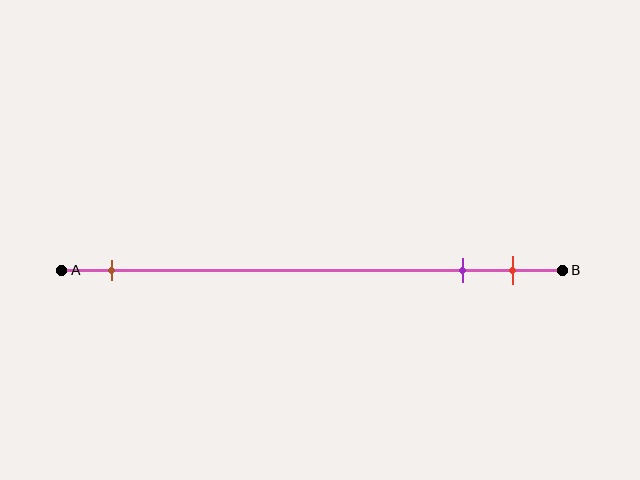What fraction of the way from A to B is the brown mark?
The brown mark is approximately 10% (0.1) of the way from A to B.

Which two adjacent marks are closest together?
The purple and red marks are the closest adjacent pair.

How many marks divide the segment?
There are 3 marks dividing the segment.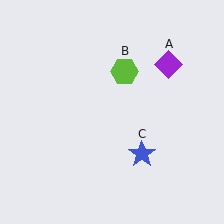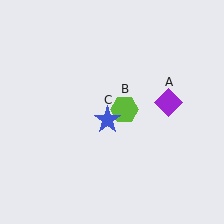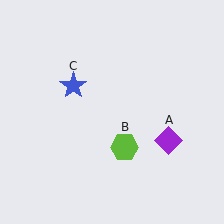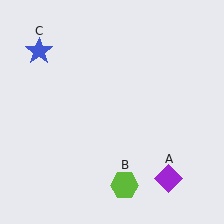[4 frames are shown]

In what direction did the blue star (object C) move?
The blue star (object C) moved up and to the left.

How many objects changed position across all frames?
3 objects changed position: purple diamond (object A), lime hexagon (object B), blue star (object C).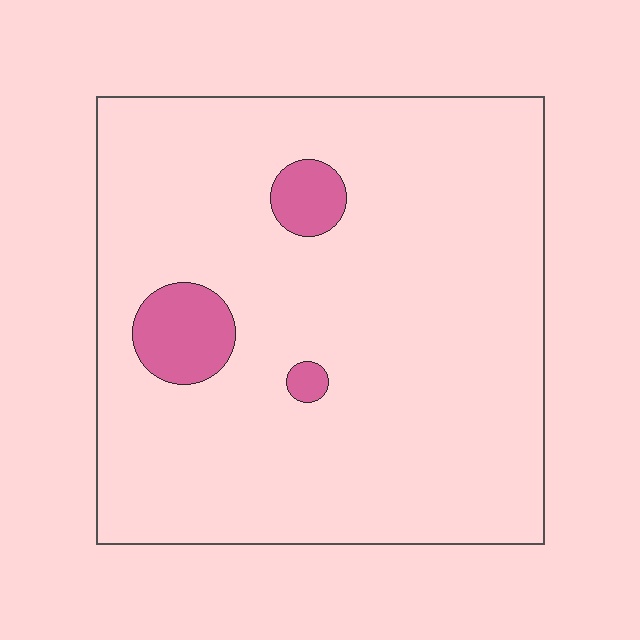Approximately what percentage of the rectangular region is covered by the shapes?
Approximately 5%.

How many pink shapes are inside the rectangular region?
3.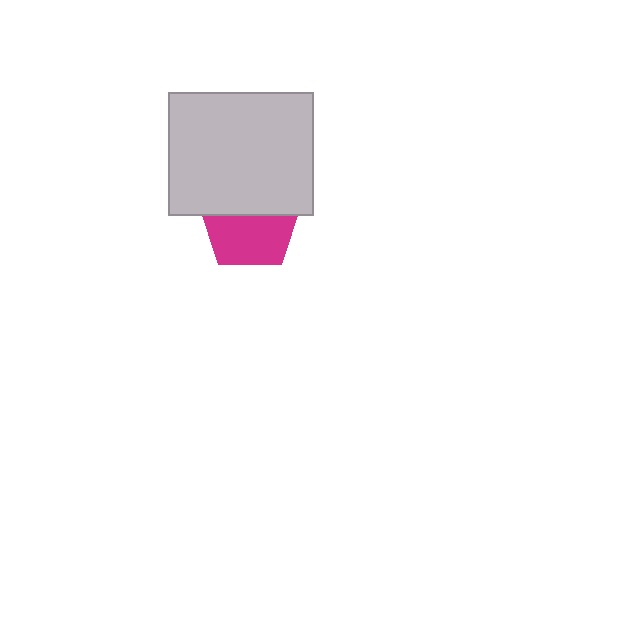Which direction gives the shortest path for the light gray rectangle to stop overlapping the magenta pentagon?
Moving up gives the shortest separation.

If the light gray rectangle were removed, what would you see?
You would see the complete magenta pentagon.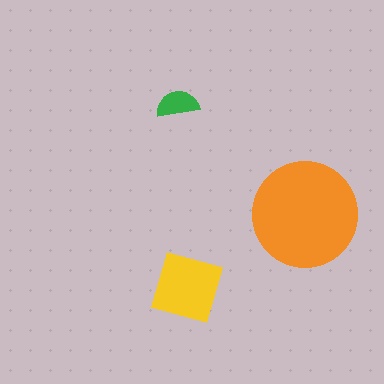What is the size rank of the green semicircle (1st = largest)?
3rd.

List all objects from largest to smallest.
The orange circle, the yellow diamond, the green semicircle.